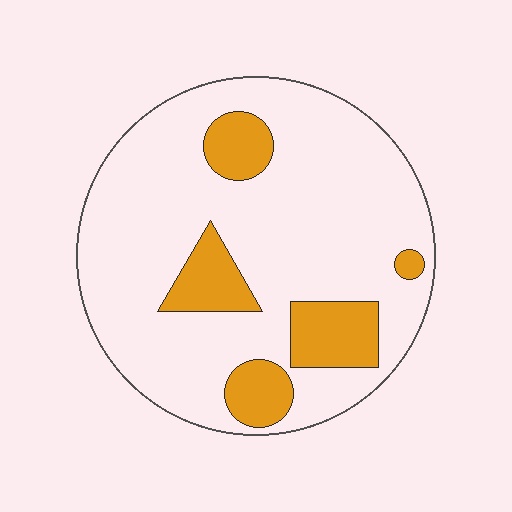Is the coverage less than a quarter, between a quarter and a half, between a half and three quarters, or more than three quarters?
Less than a quarter.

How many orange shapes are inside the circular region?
5.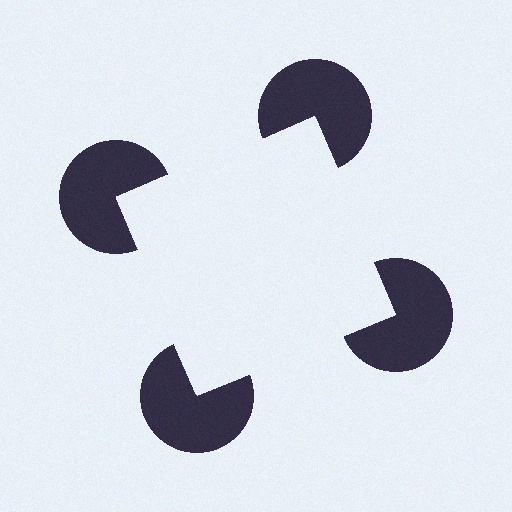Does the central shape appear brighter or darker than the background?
It typically appears slightly brighter than the background, even though no actual brightness change is drawn.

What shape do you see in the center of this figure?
An illusory square — its edges are inferred from the aligned wedge cuts in the pac-man discs, not physically drawn.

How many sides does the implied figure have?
4 sides.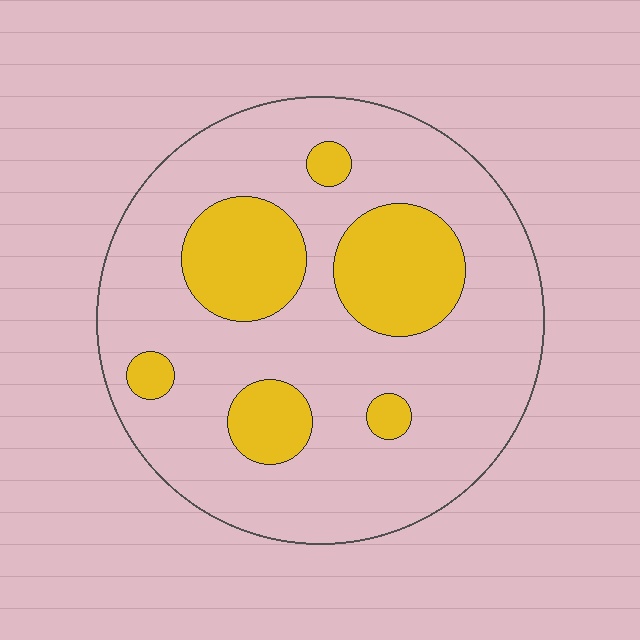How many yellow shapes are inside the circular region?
6.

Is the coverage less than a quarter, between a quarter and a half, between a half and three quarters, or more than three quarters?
Less than a quarter.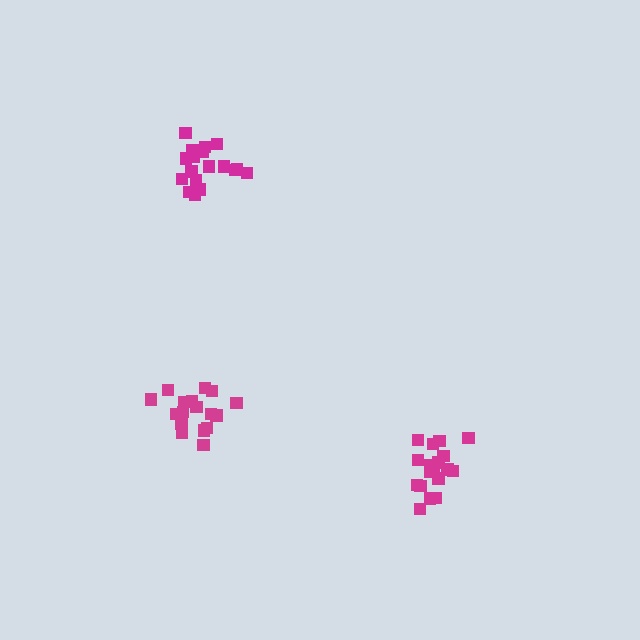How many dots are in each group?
Group 1: 18 dots, Group 2: 18 dots, Group 3: 18 dots (54 total).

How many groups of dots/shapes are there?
There are 3 groups.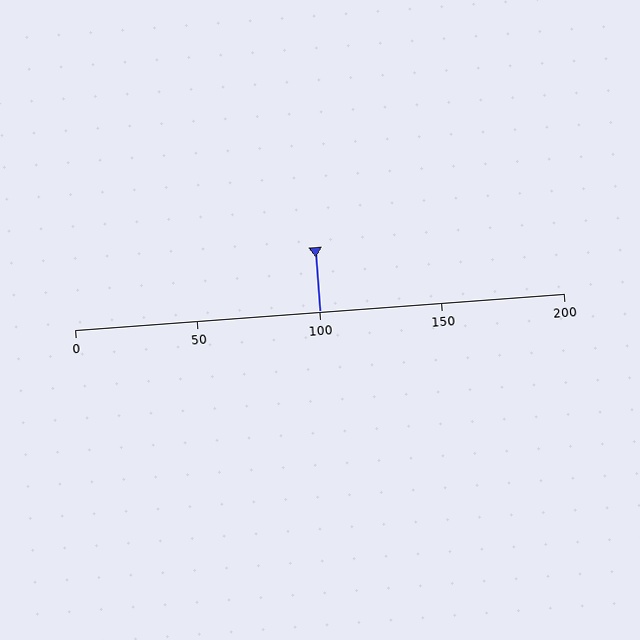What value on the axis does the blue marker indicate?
The marker indicates approximately 100.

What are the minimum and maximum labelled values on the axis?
The axis runs from 0 to 200.